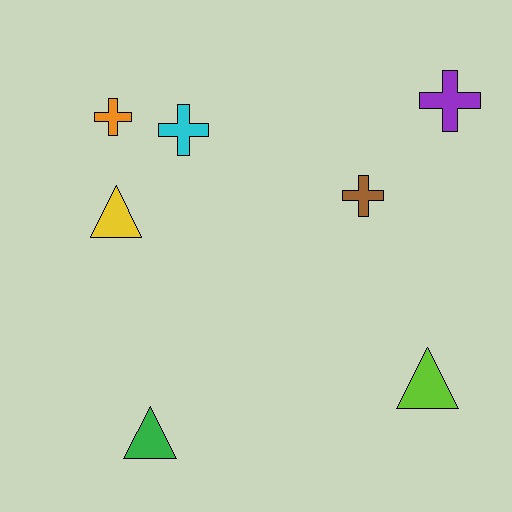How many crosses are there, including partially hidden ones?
There are 4 crosses.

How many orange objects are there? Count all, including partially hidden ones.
There is 1 orange object.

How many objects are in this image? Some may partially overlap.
There are 7 objects.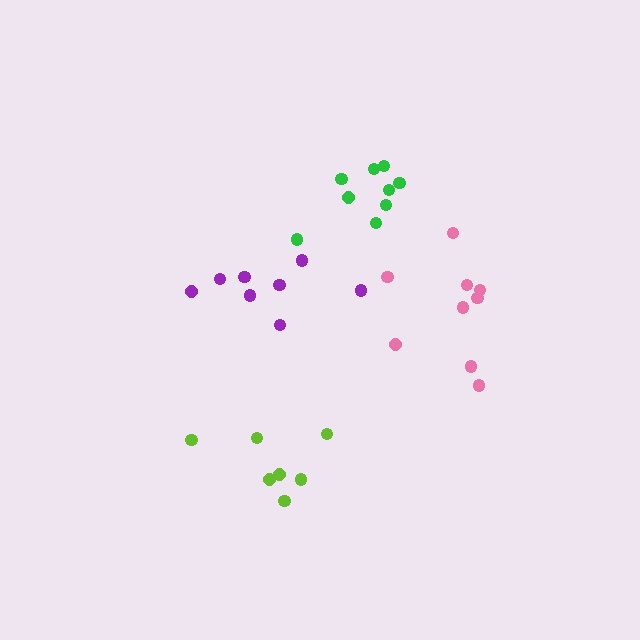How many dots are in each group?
Group 1: 7 dots, Group 2: 8 dots, Group 3: 9 dots, Group 4: 9 dots (33 total).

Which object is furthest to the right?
The pink cluster is rightmost.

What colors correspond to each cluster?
The clusters are colored: lime, purple, pink, green.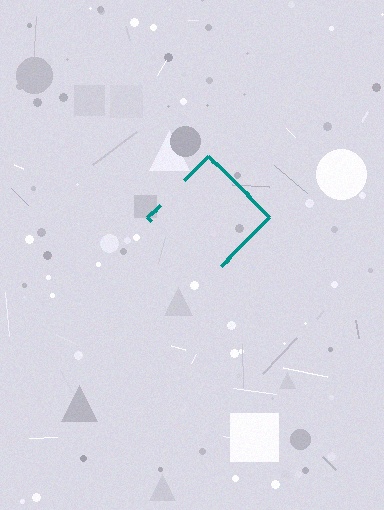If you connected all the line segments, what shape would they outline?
They would outline a diamond.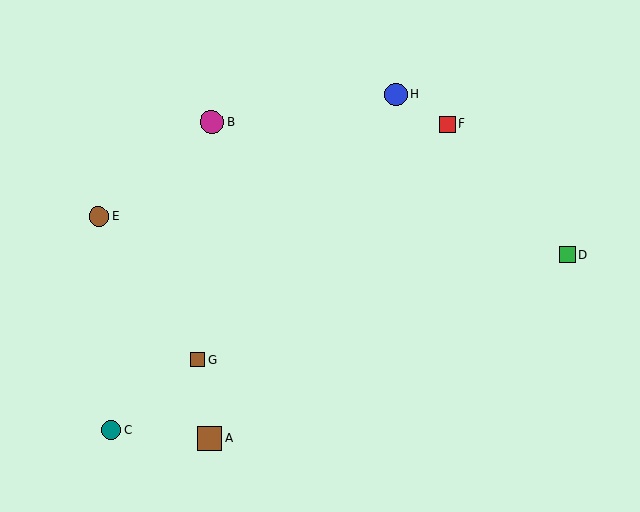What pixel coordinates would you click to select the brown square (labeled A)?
Click at (210, 438) to select the brown square A.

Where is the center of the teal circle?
The center of the teal circle is at (111, 430).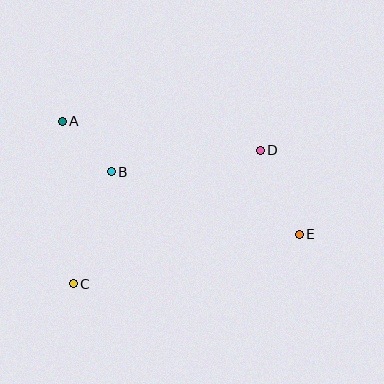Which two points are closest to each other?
Points A and B are closest to each other.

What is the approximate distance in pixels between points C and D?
The distance between C and D is approximately 230 pixels.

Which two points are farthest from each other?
Points A and E are farthest from each other.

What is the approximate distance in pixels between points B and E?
The distance between B and E is approximately 198 pixels.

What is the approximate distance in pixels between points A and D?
The distance between A and D is approximately 200 pixels.